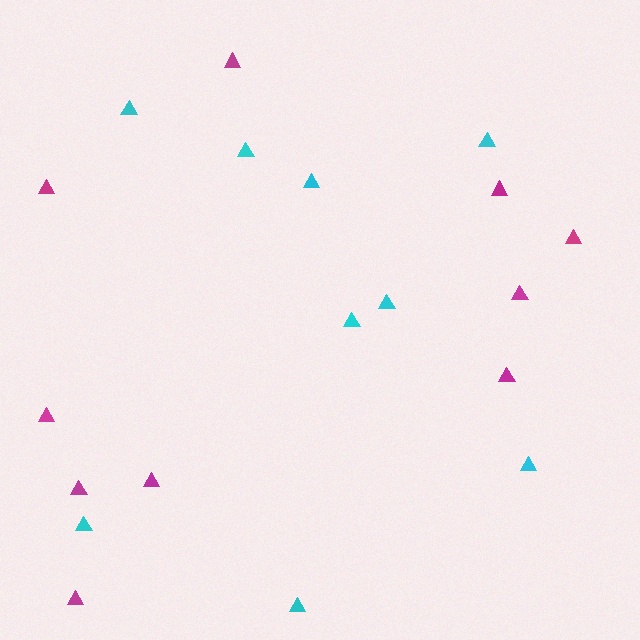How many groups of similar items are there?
There are 2 groups: one group of magenta triangles (10) and one group of cyan triangles (9).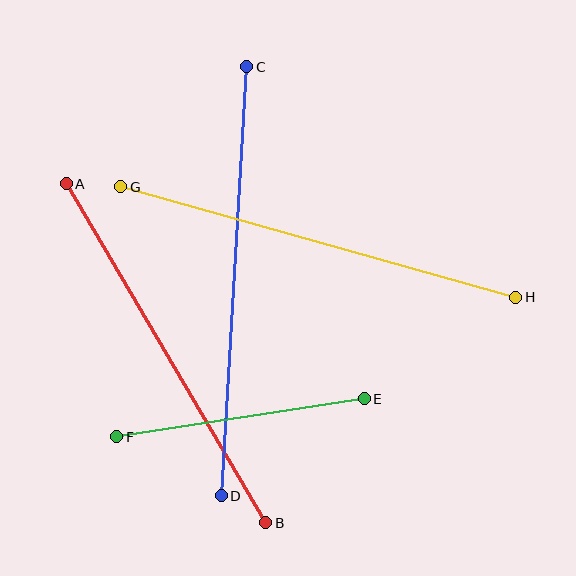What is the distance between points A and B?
The distance is approximately 394 pixels.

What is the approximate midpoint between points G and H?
The midpoint is at approximately (318, 242) pixels.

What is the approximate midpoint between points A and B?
The midpoint is at approximately (166, 353) pixels.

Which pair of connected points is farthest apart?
Points C and D are farthest apart.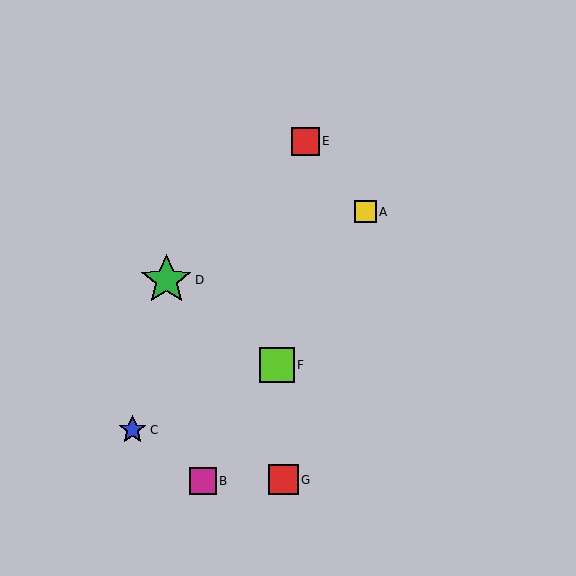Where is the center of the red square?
The center of the red square is at (283, 480).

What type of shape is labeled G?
Shape G is a red square.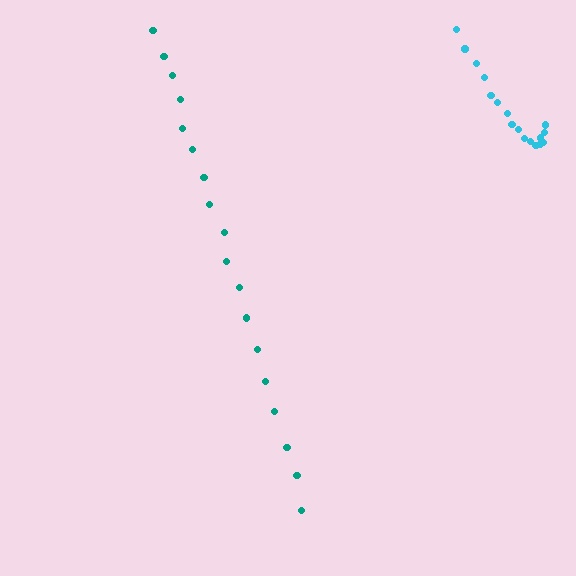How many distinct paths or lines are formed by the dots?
There are 2 distinct paths.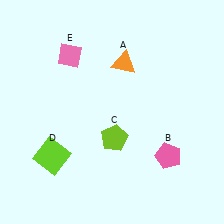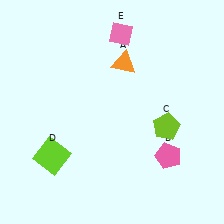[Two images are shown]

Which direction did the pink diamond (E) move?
The pink diamond (E) moved right.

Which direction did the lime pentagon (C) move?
The lime pentagon (C) moved right.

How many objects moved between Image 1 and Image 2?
2 objects moved between the two images.